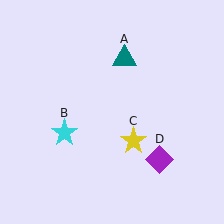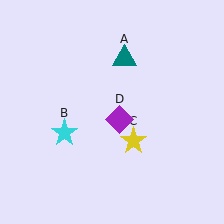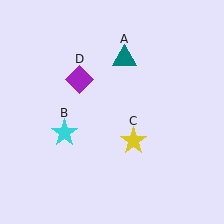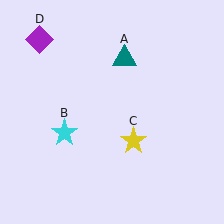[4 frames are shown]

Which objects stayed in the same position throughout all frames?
Teal triangle (object A) and cyan star (object B) and yellow star (object C) remained stationary.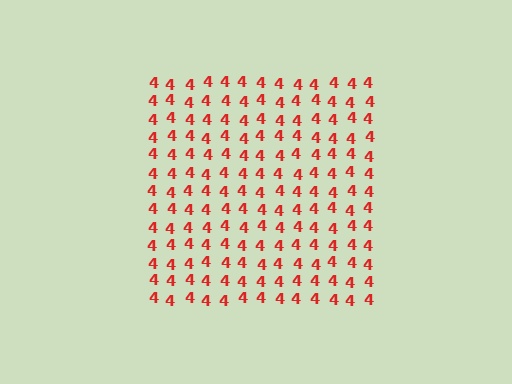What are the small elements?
The small elements are digit 4's.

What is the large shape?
The large shape is a square.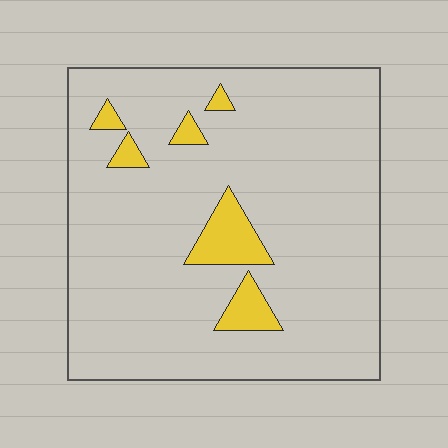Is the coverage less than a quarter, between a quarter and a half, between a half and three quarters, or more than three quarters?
Less than a quarter.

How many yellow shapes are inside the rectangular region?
6.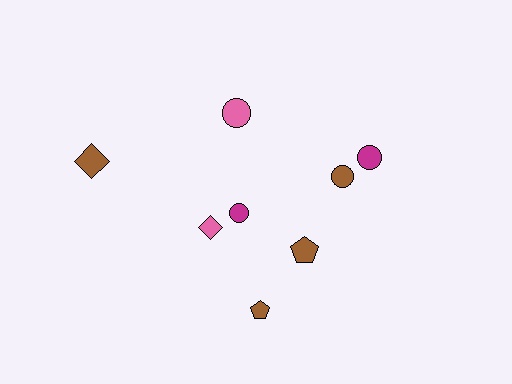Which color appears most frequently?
Brown, with 4 objects.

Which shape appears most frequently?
Circle, with 4 objects.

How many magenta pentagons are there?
There are no magenta pentagons.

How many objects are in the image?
There are 8 objects.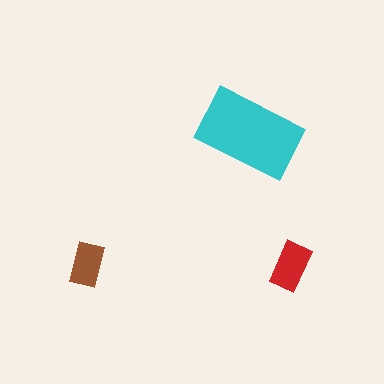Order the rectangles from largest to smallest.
the cyan one, the red one, the brown one.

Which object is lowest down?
The red rectangle is bottommost.